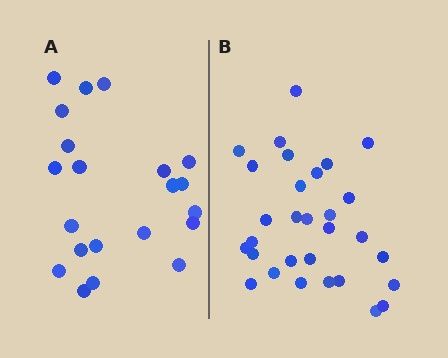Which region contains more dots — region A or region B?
Region B (the right region) has more dots.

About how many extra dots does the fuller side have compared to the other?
Region B has roughly 8 or so more dots than region A.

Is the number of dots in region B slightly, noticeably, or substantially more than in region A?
Region B has noticeably more, but not dramatically so. The ratio is roughly 1.4 to 1.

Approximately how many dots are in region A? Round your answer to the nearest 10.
About 20 dots. (The exact count is 21, which rounds to 20.)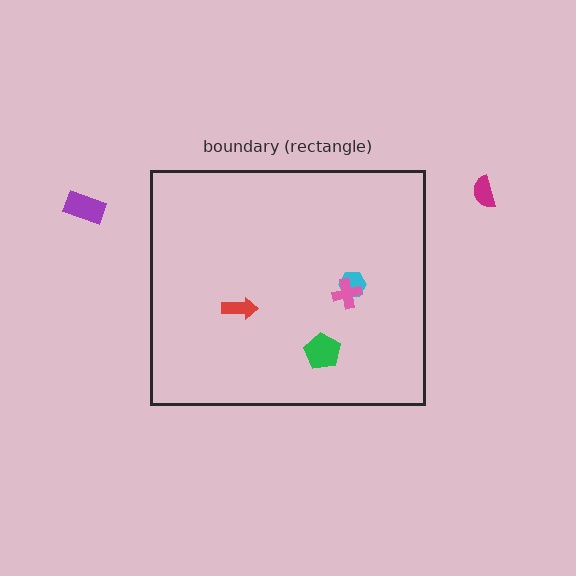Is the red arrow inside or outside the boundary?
Inside.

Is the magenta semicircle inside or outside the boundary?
Outside.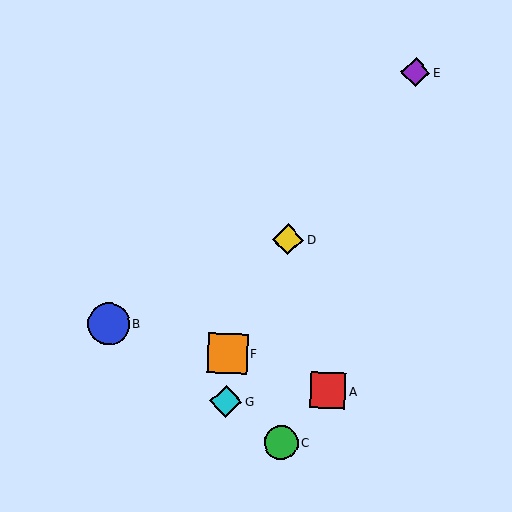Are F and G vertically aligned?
Yes, both are at x≈228.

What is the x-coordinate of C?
Object C is at x≈281.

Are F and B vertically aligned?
No, F is at x≈228 and B is at x≈108.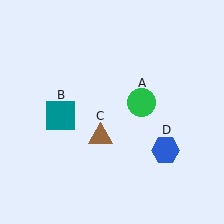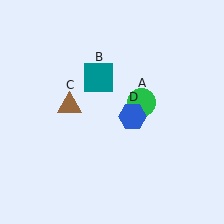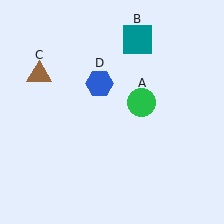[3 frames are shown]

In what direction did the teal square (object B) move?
The teal square (object B) moved up and to the right.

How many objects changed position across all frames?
3 objects changed position: teal square (object B), brown triangle (object C), blue hexagon (object D).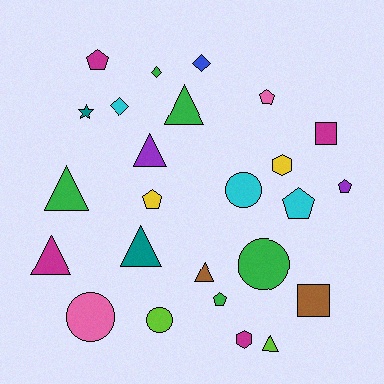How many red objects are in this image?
There are no red objects.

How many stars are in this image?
There is 1 star.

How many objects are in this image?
There are 25 objects.